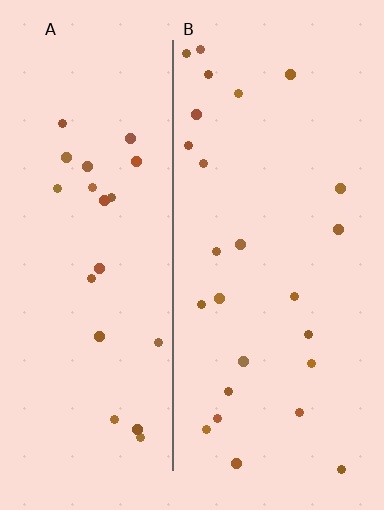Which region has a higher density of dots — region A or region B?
B (the right).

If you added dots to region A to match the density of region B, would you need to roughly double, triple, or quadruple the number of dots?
Approximately double.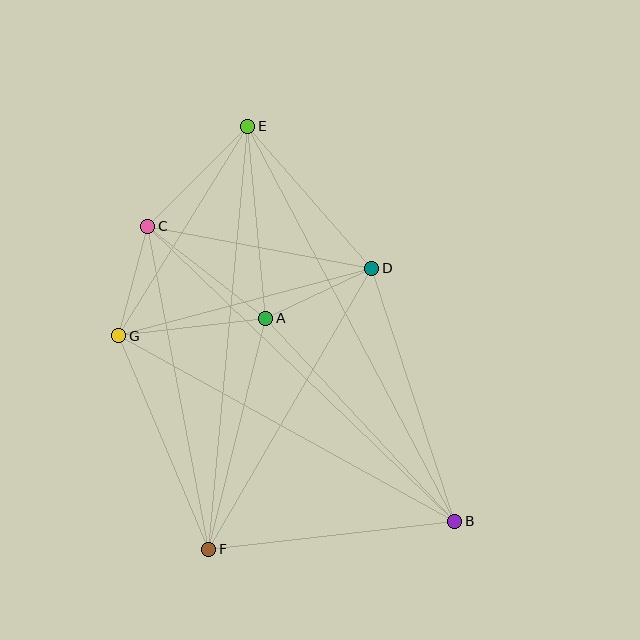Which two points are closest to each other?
Points C and G are closest to each other.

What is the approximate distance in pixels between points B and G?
The distance between B and G is approximately 384 pixels.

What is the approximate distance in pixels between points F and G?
The distance between F and G is approximately 232 pixels.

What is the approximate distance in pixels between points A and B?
The distance between A and B is approximately 278 pixels.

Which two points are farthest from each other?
Points B and E are farthest from each other.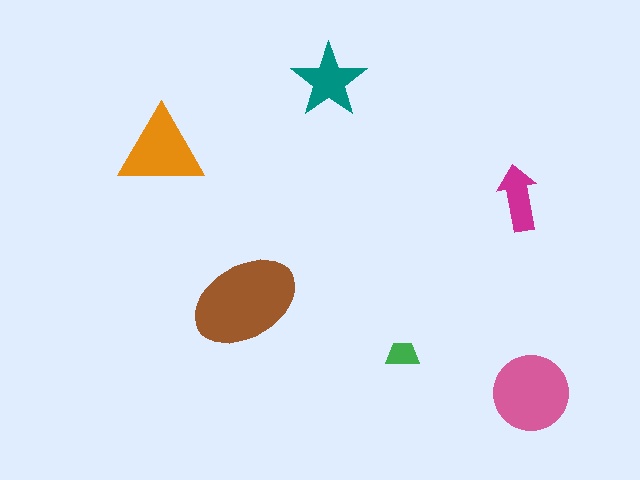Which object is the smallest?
The green trapezoid.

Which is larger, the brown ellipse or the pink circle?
The brown ellipse.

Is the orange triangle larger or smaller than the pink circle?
Smaller.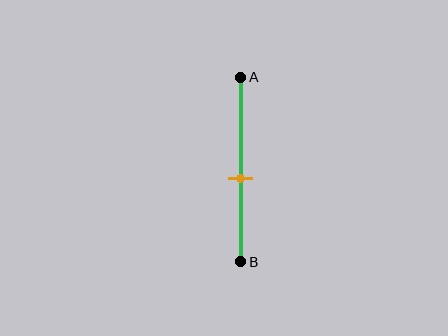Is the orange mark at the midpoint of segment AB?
No, the mark is at about 55% from A, not at the 50% midpoint.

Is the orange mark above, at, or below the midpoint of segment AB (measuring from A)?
The orange mark is below the midpoint of segment AB.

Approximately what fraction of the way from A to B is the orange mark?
The orange mark is approximately 55% of the way from A to B.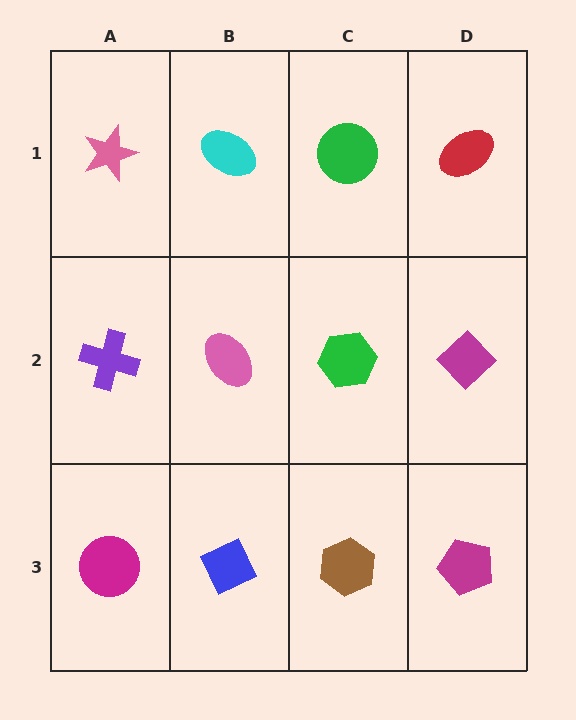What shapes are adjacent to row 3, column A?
A purple cross (row 2, column A), a blue diamond (row 3, column B).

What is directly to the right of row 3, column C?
A magenta pentagon.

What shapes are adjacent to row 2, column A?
A pink star (row 1, column A), a magenta circle (row 3, column A), a pink ellipse (row 2, column B).